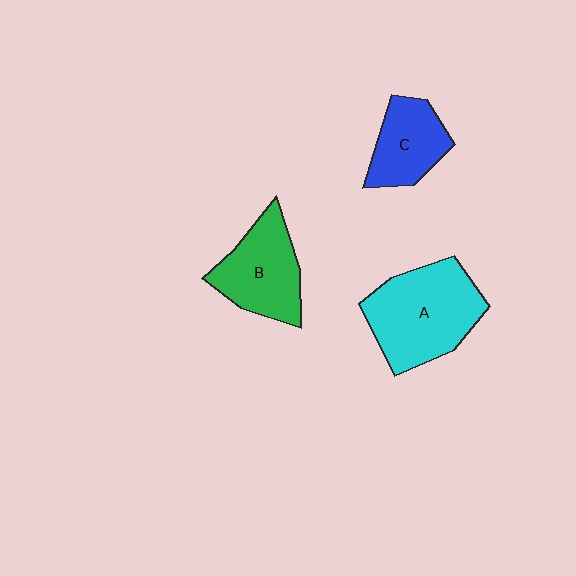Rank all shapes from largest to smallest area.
From largest to smallest: A (cyan), B (green), C (blue).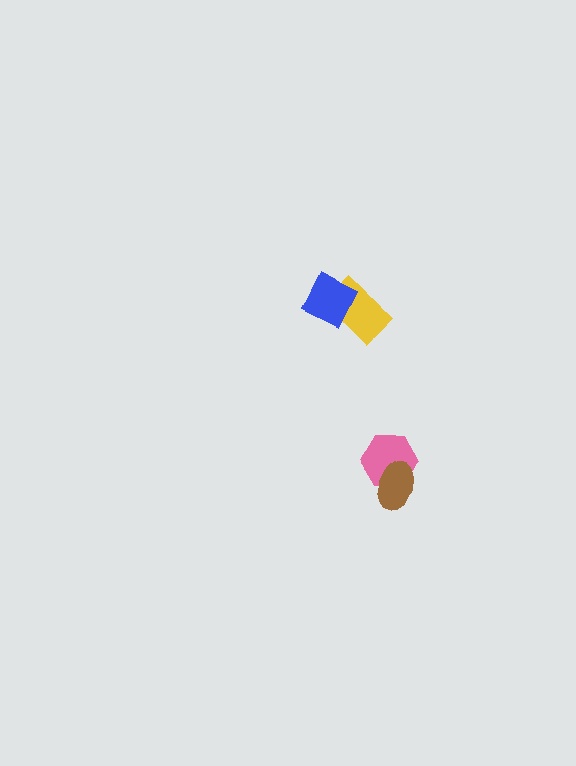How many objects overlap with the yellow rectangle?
1 object overlaps with the yellow rectangle.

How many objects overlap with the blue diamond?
1 object overlaps with the blue diamond.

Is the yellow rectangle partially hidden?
Yes, it is partially covered by another shape.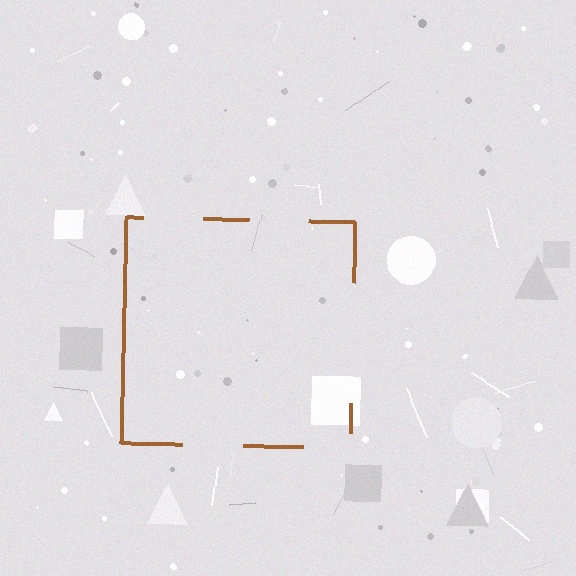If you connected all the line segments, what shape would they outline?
They would outline a square.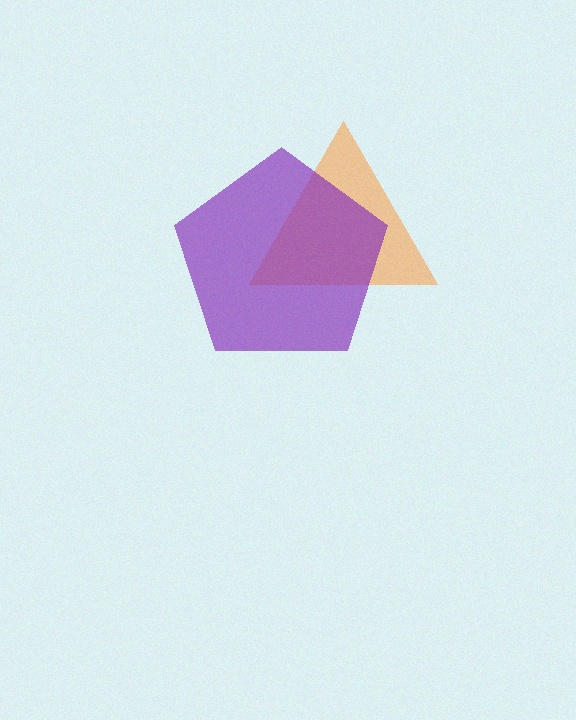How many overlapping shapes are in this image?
There are 2 overlapping shapes in the image.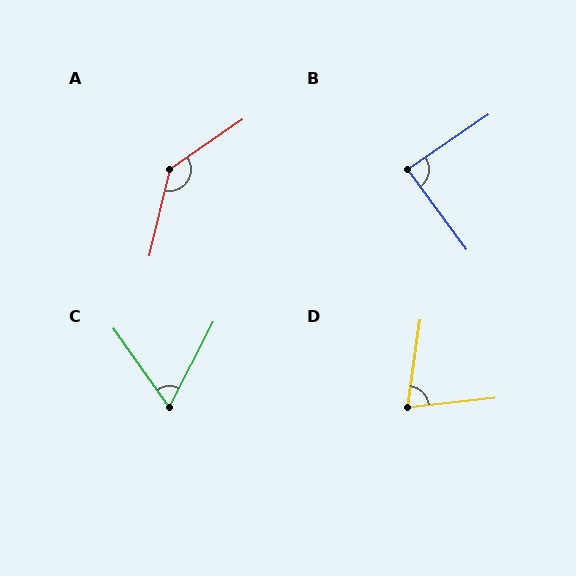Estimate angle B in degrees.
Approximately 88 degrees.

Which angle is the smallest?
C, at approximately 62 degrees.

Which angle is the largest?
A, at approximately 138 degrees.